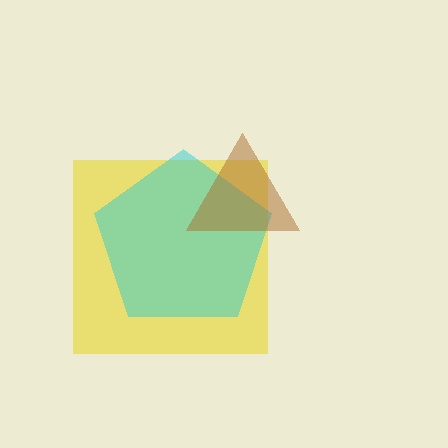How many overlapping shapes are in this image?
There are 3 overlapping shapes in the image.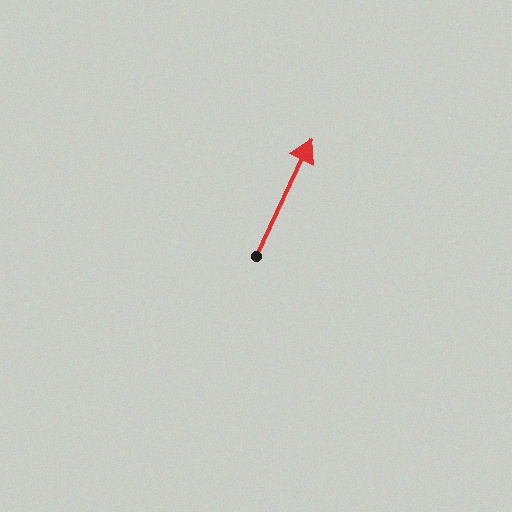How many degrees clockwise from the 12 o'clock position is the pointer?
Approximately 25 degrees.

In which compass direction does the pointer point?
Northeast.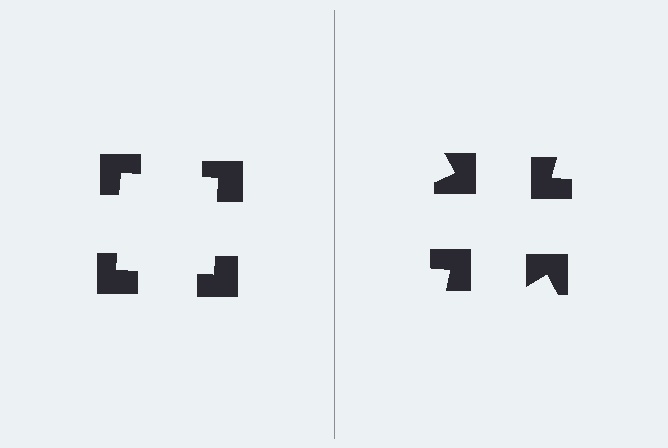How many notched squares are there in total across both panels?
8 — 4 on each side.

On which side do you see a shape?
An illusory square appears on the left side. On the right side the wedge cuts are rotated, so no coherent shape forms.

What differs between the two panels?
The notched squares are positioned identically on both sides; only the wedge orientations differ. On the left they align to a square; on the right they are misaligned.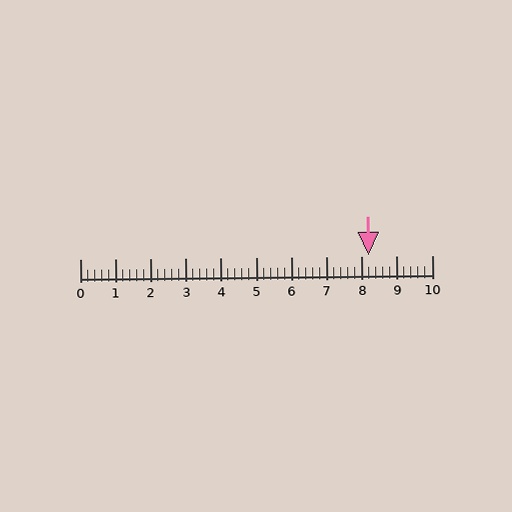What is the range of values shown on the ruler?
The ruler shows values from 0 to 10.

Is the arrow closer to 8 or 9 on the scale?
The arrow is closer to 8.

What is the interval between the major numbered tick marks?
The major tick marks are spaced 1 units apart.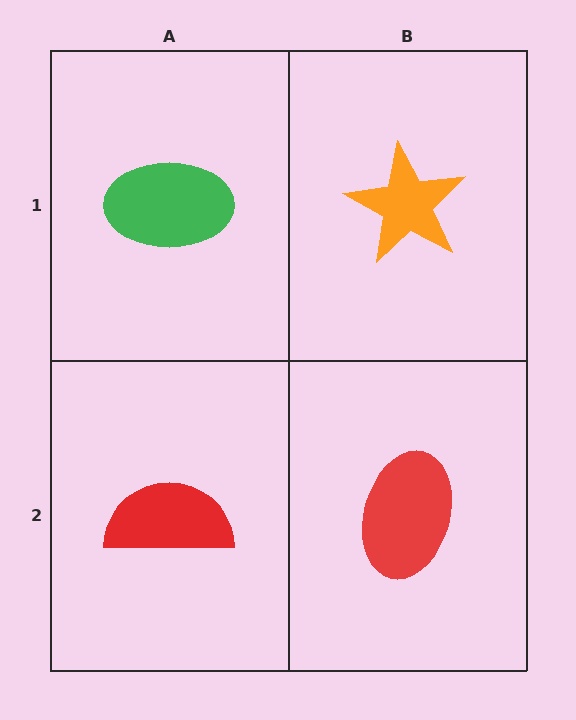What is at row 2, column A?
A red semicircle.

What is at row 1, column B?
An orange star.